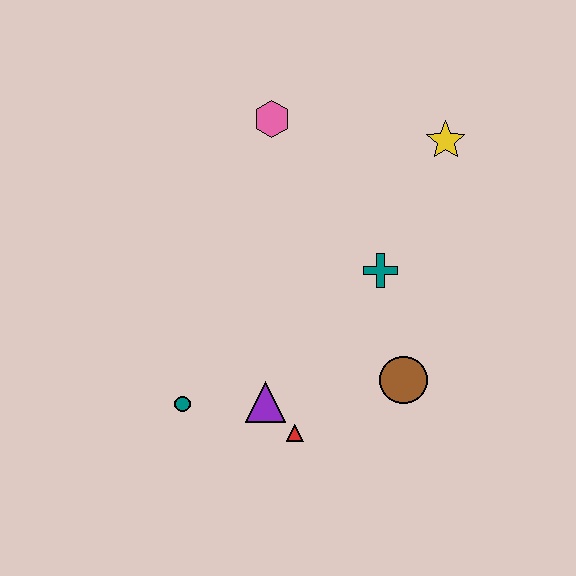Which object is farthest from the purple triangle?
The yellow star is farthest from the purple triangle.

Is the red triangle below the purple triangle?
Yes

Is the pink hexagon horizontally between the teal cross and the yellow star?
No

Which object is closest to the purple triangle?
The red triangle is closest to the purple triangle.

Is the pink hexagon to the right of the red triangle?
No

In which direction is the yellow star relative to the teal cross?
The yellow star is above the teal cross.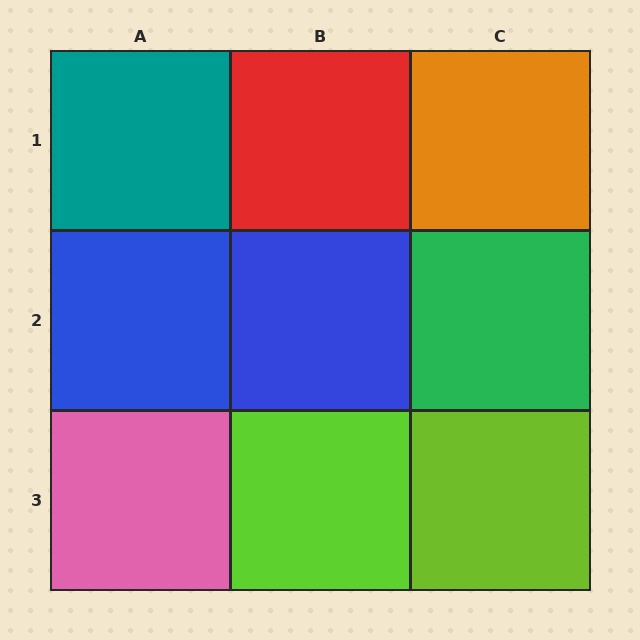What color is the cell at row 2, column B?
Blue.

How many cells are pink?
1 cell is pink.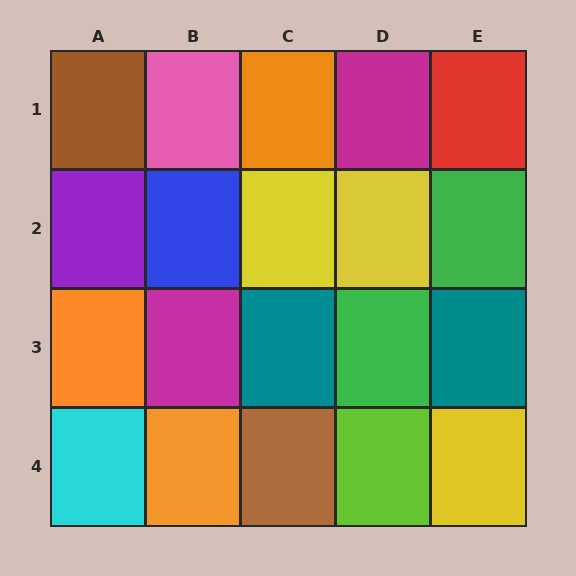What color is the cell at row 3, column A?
Orange.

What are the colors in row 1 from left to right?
Brown, pink, orange, magenta, red.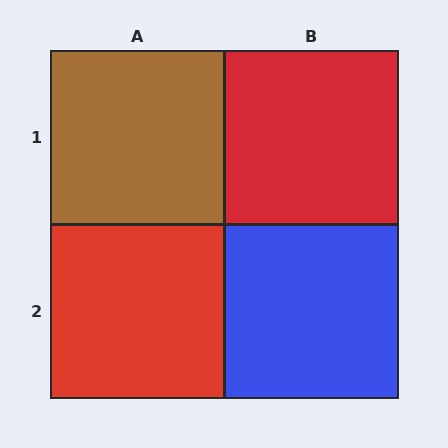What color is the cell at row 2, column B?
Blue.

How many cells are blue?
1 cell is blue.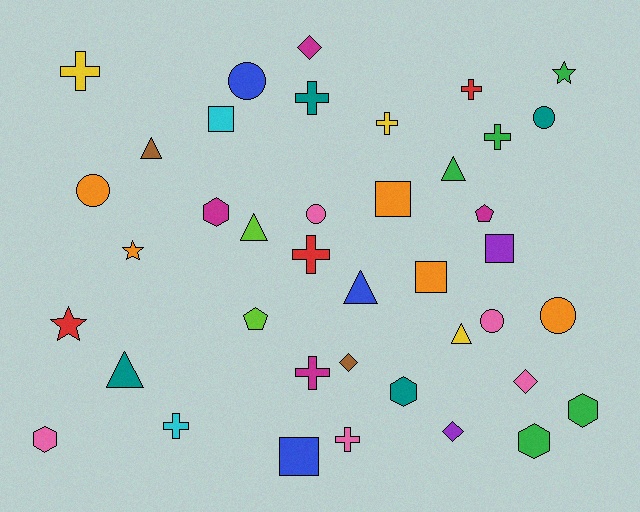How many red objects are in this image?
There are 3 red objects.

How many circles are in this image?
There are 6 circles.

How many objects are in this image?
There are 40 objects.